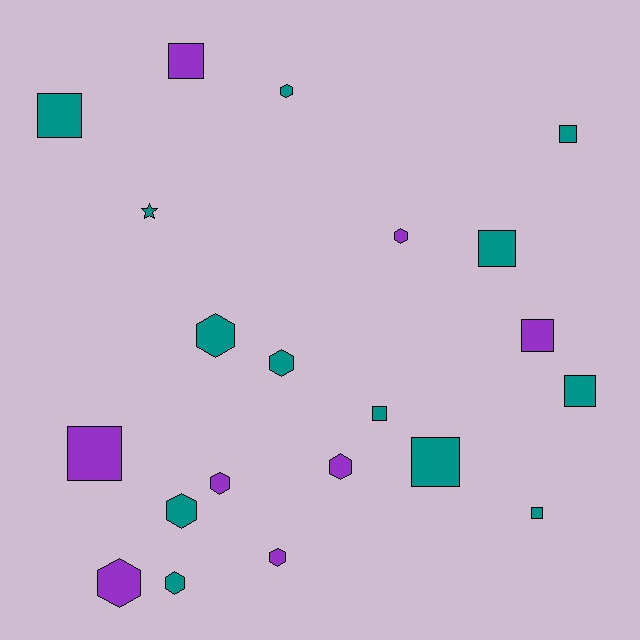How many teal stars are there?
There is 1 teal star.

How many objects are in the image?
There are 21 objects.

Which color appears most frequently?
Teal, with 13 objects.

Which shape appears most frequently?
Square, with 10 objects.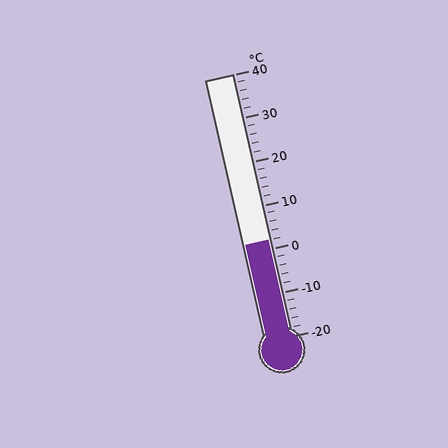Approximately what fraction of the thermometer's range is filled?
The thermometer is filled to approximately 35% of its range.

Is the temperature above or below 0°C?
The temperature is above 0°C.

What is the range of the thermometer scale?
The thermometer scale ranges from -20°C to 40°C.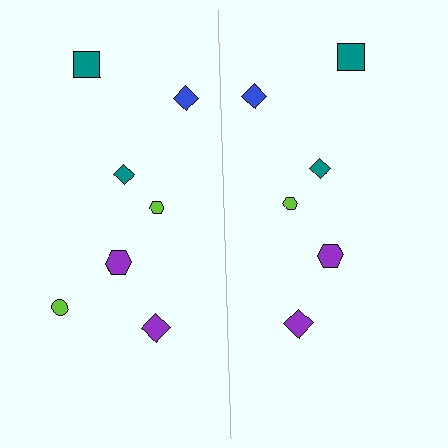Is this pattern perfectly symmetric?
No, the pattern is not perfectly symmetric. A lime circle is missing from the right side.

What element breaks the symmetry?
A lime circle is missing from the right side.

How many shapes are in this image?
There are 13 shapes in this image.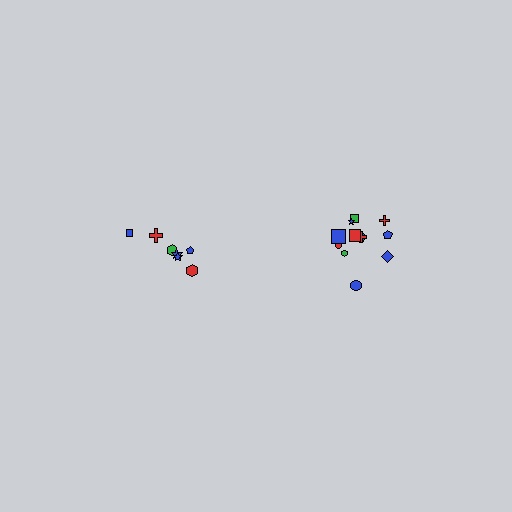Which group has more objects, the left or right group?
The right group.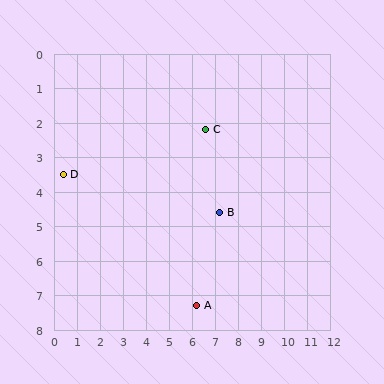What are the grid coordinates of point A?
Point A is at approximately (6.2, 7.3).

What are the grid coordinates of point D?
Point D is at approximately (0.4, 3.5).